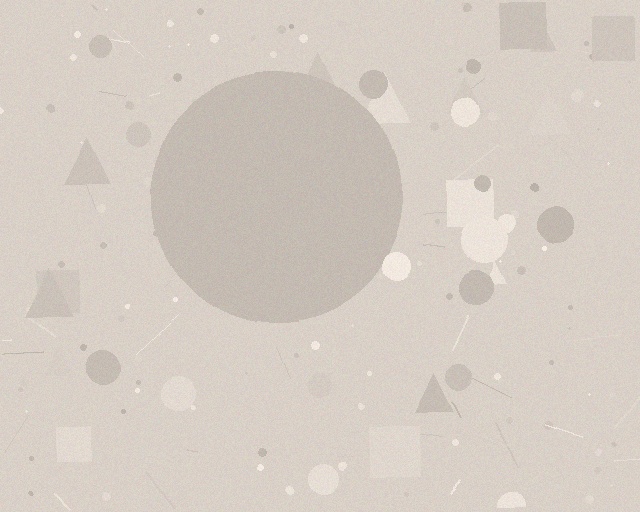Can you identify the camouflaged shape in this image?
The camouflaged shape is a circle.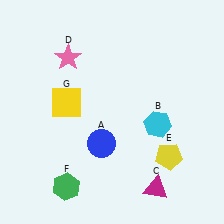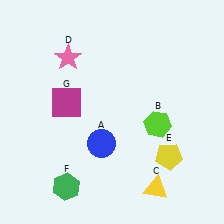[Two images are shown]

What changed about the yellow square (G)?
In Image 1, G is yellow. In Image 2, it changed to magenta.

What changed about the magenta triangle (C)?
In Image 1, C is magenta. In Image 2, it changed to yellow.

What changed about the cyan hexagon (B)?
In Image 1, B is cyan. In Image 2, it changed to lime.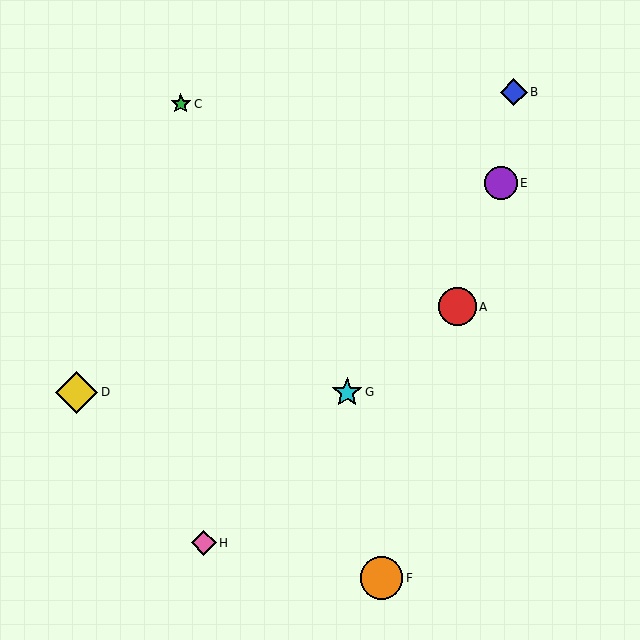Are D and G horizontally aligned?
Yes, both are at y≈392.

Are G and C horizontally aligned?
No, G is at y≈392 and C is at y≈104.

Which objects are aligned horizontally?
Objects D, G are aligned horizontally.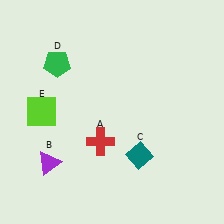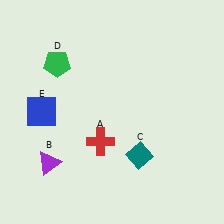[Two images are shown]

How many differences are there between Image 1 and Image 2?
There is 1 difference between the two images.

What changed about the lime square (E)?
In Image 1, E is lime. In Image 2, it changed to blue.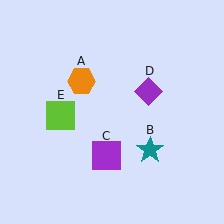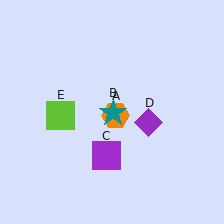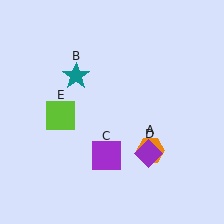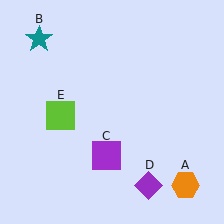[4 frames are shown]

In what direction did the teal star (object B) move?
The teal star (object B) moved up and to the left.